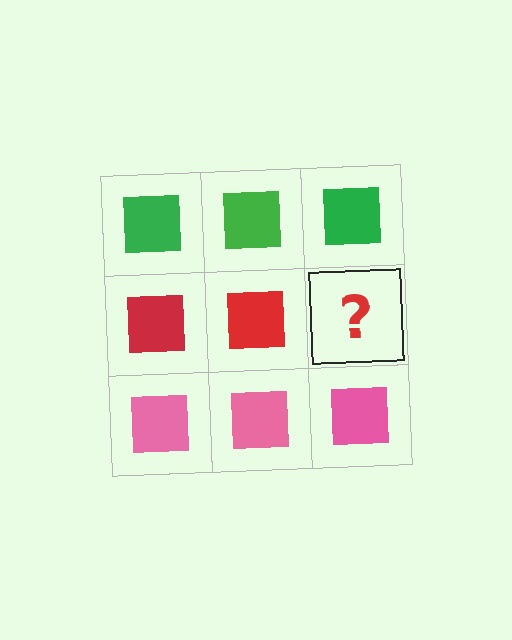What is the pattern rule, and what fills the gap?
The rule is that each row has a consistent color. The gap should be filled with a red square.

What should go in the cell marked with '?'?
The missing cell should contain a red square.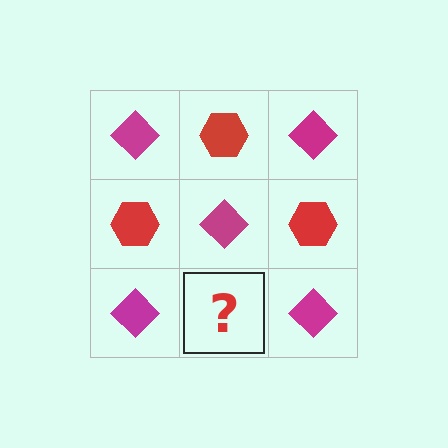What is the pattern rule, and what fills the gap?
The rule is that it alternates magenta diamond and red hexagon in a checkerboard pattern. The gap should be filled with a red hexagon.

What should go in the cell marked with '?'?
The missing cell should contain a red hexagon.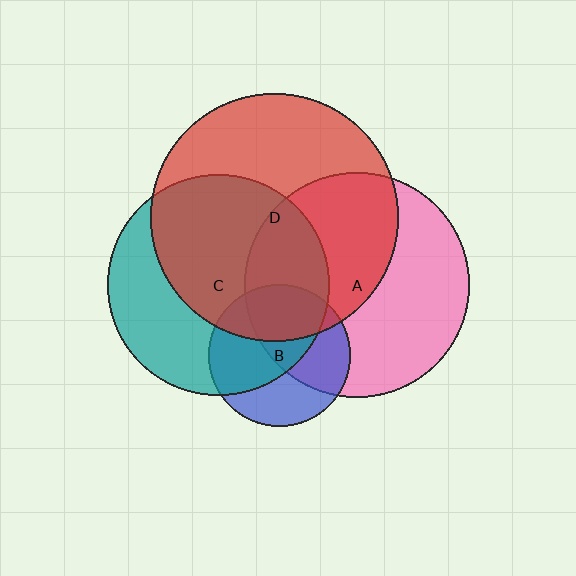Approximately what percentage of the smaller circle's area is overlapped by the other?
Approximately 30%.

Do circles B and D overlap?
Yes.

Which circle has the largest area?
Circle D (red).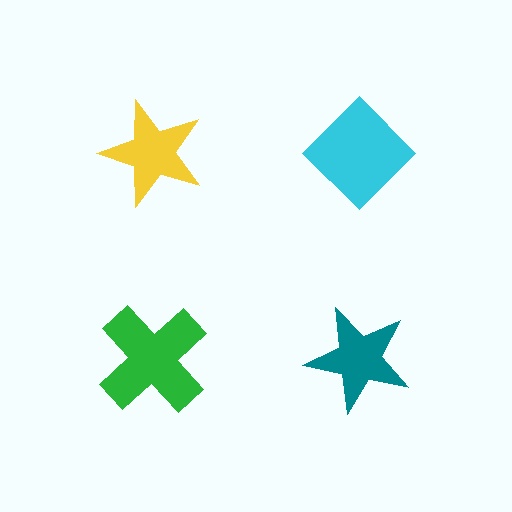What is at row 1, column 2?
A cyan diamond.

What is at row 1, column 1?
A yellow star.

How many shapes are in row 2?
2 shapes.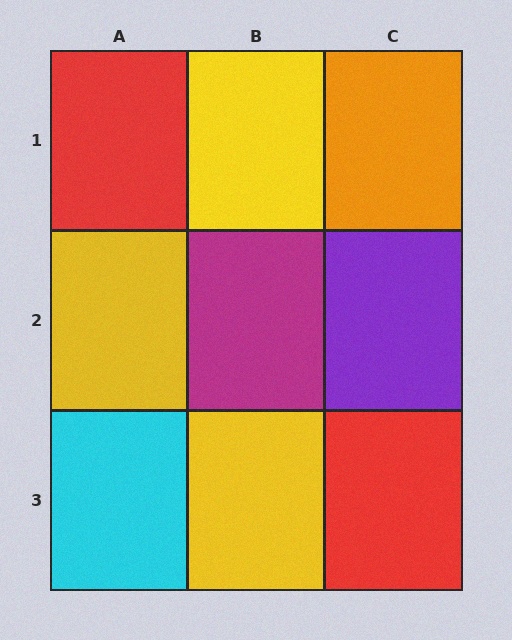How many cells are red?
2 cells are red.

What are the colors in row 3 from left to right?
Cyan, yellow, red.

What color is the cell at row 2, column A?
Yellow.